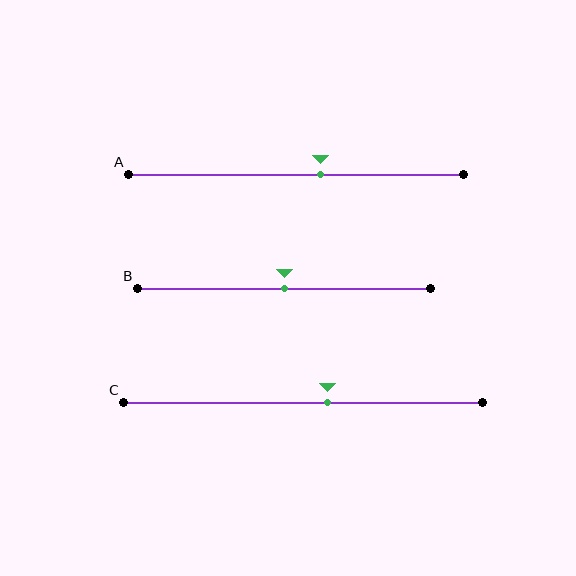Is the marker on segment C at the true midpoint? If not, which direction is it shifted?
No, the marker on segment C is shifted to the right by about 7% of the segment length.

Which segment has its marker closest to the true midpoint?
Segment B has its marker closest to the true midpoint.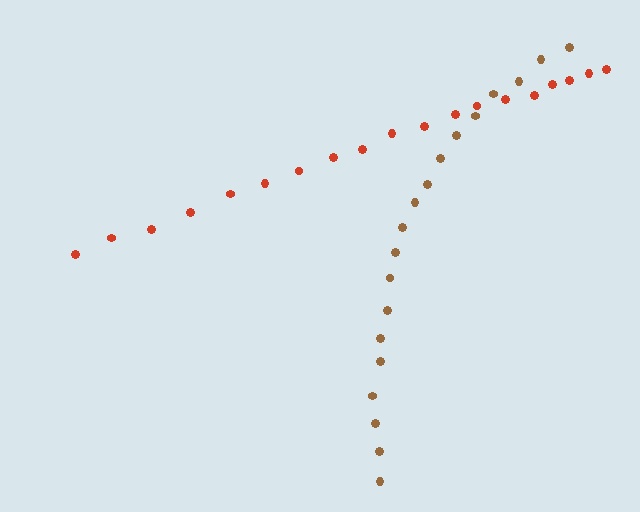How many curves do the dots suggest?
There are 2 distinct paths.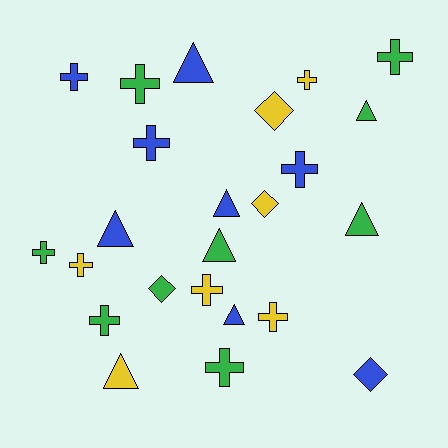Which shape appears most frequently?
Cross, with 12 objects.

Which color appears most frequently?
Green, with 9 objects.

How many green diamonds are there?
There is 1 green diamond.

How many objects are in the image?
There are 24 objects.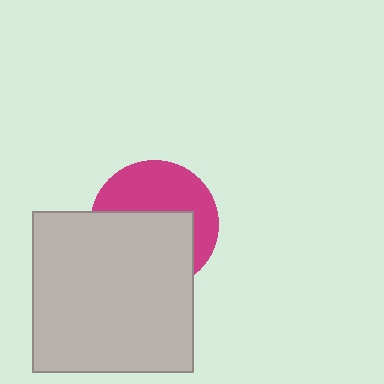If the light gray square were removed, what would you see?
You would see the complete magenta circle.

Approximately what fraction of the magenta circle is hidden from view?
Roughly 53% of the magenta circle is hidden behind the light gray square.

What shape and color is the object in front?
The object in front is a light gray square.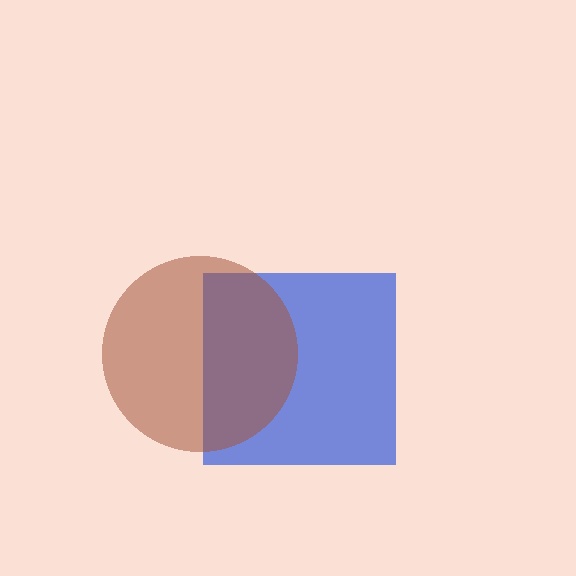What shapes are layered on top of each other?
The layered shapes are: a blue square, a brown circle.